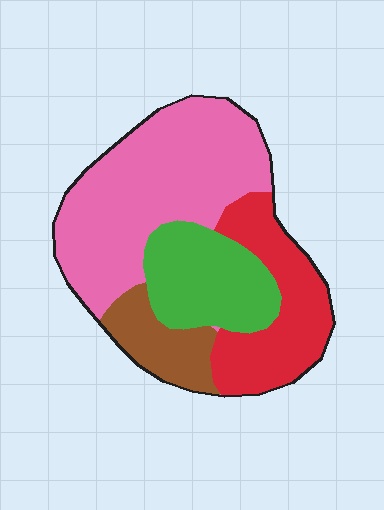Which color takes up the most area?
Pink, at roughly 45%.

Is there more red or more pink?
Pink.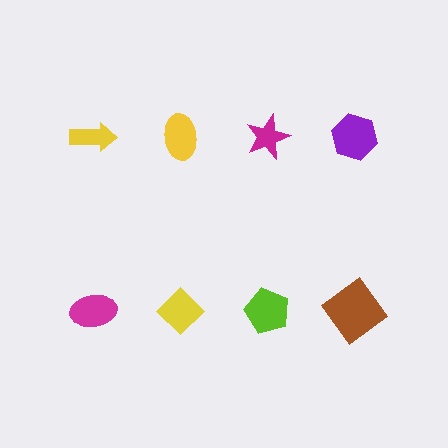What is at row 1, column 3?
A magenta star.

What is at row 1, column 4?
A purple hexagon.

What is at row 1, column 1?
A yellow arrow.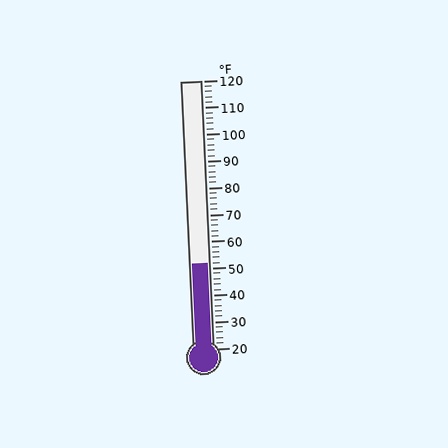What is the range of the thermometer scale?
The thermometer scale ranges from 20°F to 120°F.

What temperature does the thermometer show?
The thermometer shows approximately 52°F.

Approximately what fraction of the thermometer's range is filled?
The thermometer is filled to approximately 30% of its range.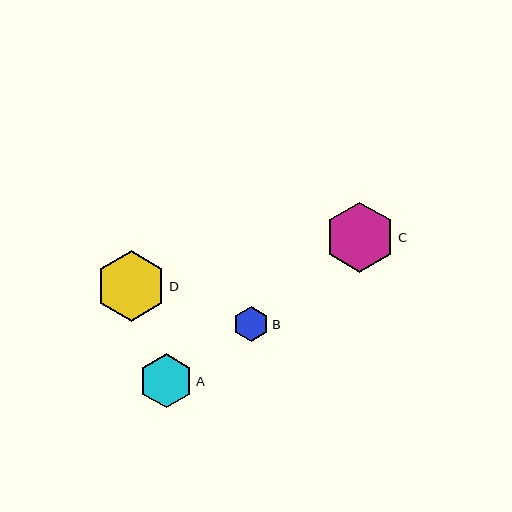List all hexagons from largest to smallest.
From largest to smallest: D, C, A, B.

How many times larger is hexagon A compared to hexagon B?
Hexagon A is approximately 1.5 times the size of hexagon B.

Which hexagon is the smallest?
Hexagon B is the smallest with a size of approximately 36 pixels.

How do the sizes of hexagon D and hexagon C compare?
Hexagon D and hexagon C are approximately the same size.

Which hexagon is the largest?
Hexagon D is the largest with a size of approximately 70 pixels.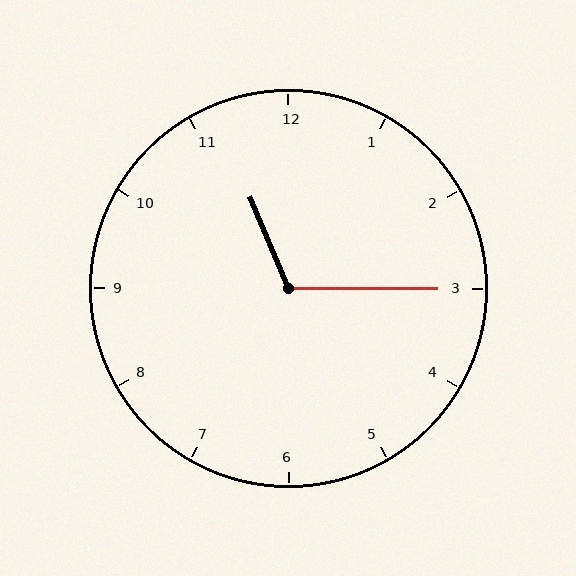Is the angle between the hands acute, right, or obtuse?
It is obtuse.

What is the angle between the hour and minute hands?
Approximately 112 degrees.